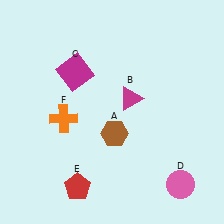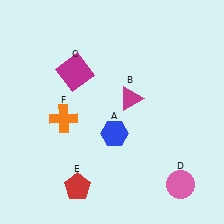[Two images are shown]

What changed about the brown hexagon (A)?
In Image 1, A is brown. In Image 2, it changed to blue.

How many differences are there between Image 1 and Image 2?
There is 1 difference between the two images.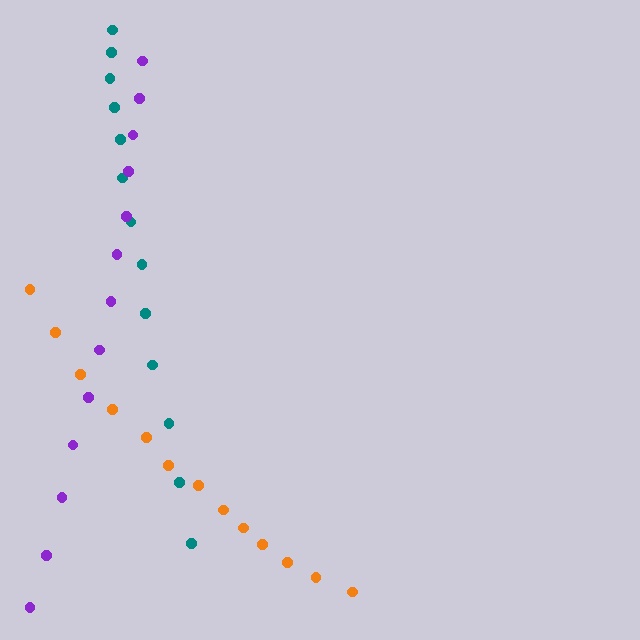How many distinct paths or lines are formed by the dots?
There are 3 distinct paths.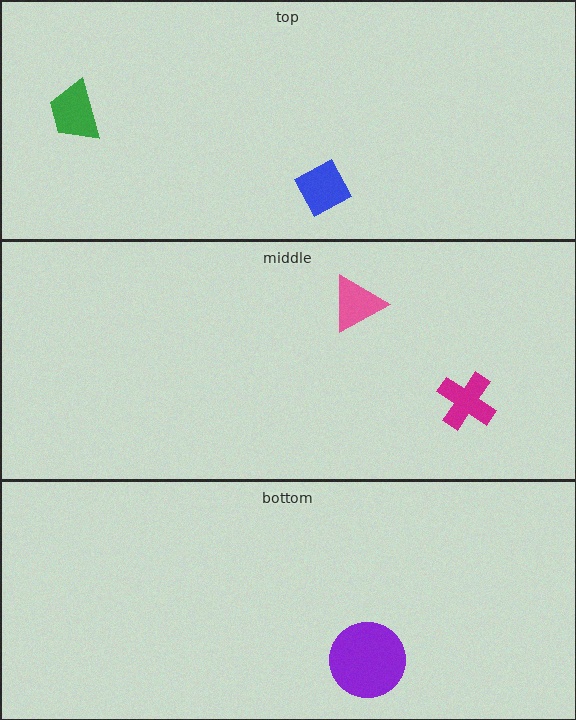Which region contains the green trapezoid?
The top region.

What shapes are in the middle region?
The pink triangle, the magenta cross.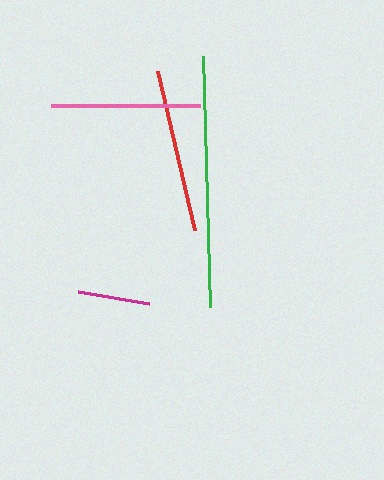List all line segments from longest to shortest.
From longest to shortest: green, red, pink, magenta.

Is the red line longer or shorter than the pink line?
The red line is longer than the pink line.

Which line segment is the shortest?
The magenta line is the shortest at approximately 72 pixels.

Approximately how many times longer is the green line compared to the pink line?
The green line is approximately 1.7 times the length of the pink line.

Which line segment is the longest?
The green line is the longest at approximately 252 pixels.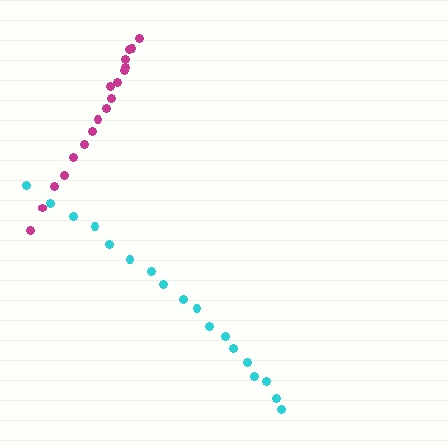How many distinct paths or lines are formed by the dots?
There are 2 distinct paths.